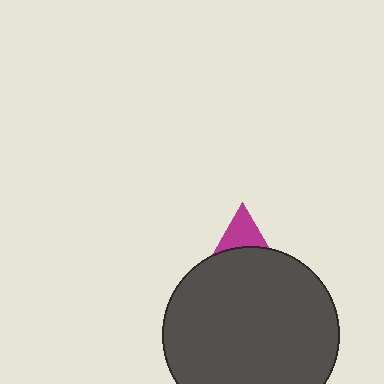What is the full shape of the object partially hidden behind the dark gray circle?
The partially hidden object is a magenta triangle.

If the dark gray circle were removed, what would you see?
You would see the complete magenta triangle.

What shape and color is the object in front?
The object in front is a dark gray circle.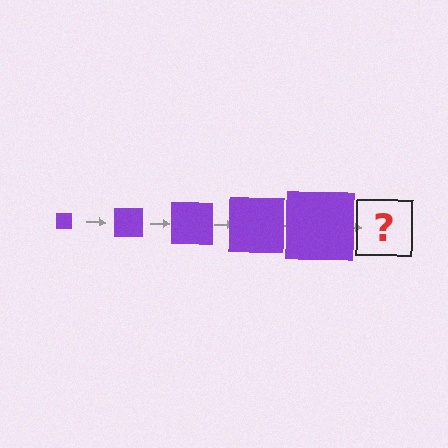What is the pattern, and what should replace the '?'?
The pattern is that the square gets progressively larger each step. The '?' should be a purple square, larger than the previous one.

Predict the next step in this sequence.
The next step is a purple square, larger than the previous one.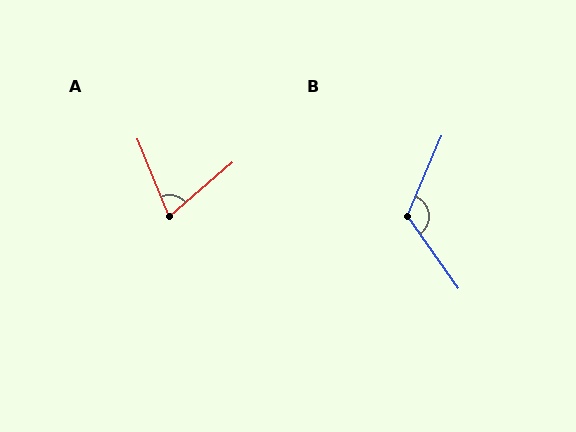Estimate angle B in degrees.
Approximately 121 degrees.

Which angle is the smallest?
A, at approximately 72 degrees.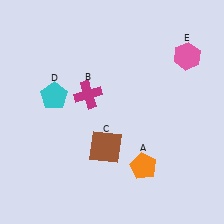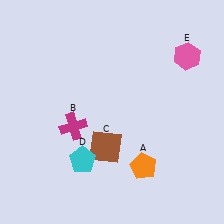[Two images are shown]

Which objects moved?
The objects that moved are: the magenta cross (B), the cyan pentagon (D).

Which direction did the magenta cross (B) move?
The magenta cross (B) moved down.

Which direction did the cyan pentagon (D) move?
The cyan pentagon (D) moved down.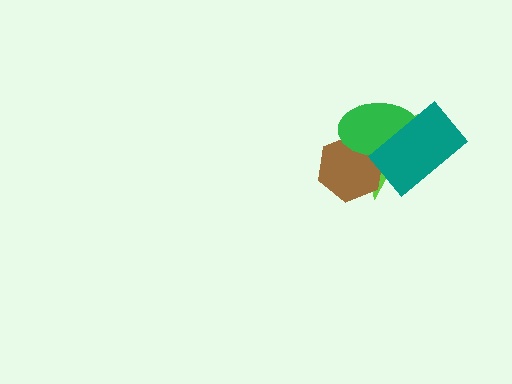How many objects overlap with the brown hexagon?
3 objects overlap with the brown hexagon.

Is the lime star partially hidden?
Yes, it is partially covered by another shape.